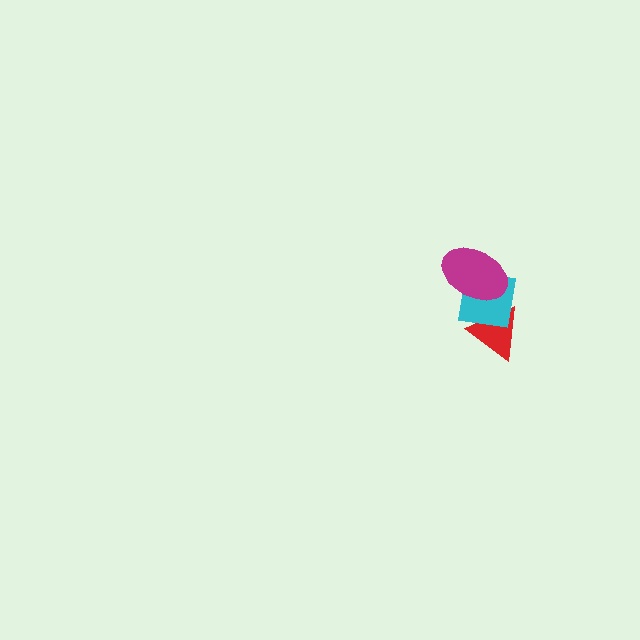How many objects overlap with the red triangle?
1 object overlaps with the red triangle.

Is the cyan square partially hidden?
Yes, it is partially covered by another shape.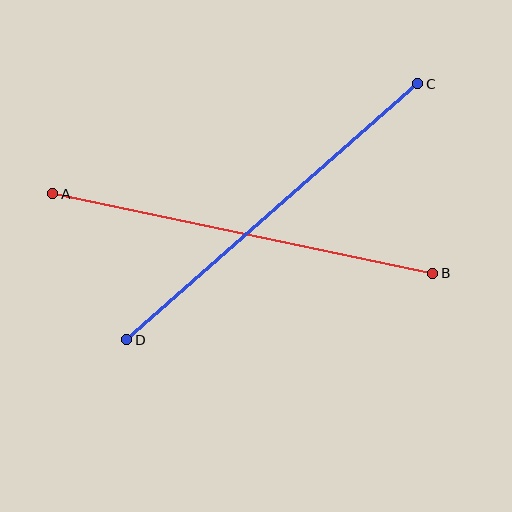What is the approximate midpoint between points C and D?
The midpoint is at approximately (272, 212) pixels.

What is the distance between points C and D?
The distance is approximately 387 pixels.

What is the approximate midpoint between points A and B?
The midpoint is at approximately (243, 233) pixels.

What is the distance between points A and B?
The distance is approximately 388 pixels.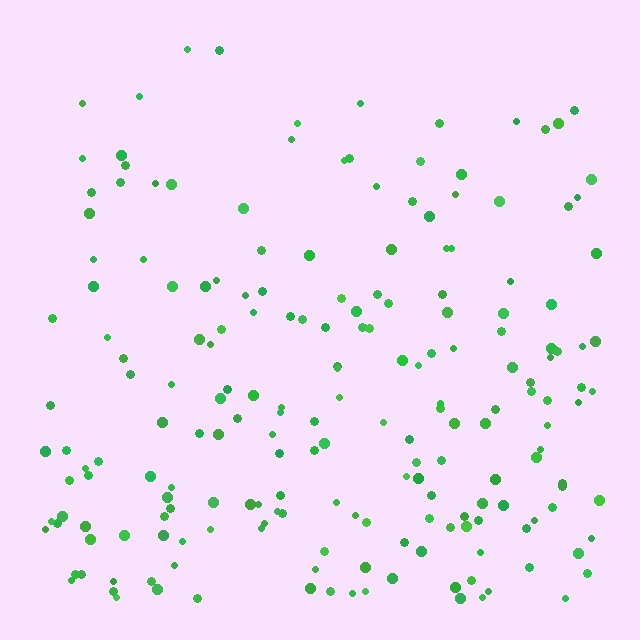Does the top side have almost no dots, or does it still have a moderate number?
Still a moderate number, just noticeably fewer than the bottom.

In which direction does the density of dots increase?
From top to bottom, with the bottom side densest.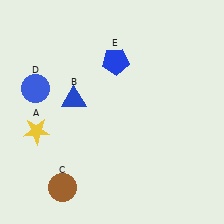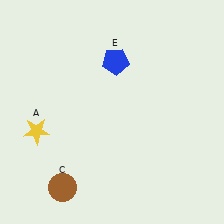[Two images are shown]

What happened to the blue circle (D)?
The blue circle (D) was removed in Image 2. It was in the top-left area of Image 1.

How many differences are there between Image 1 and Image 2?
There are 2 differences between the two images.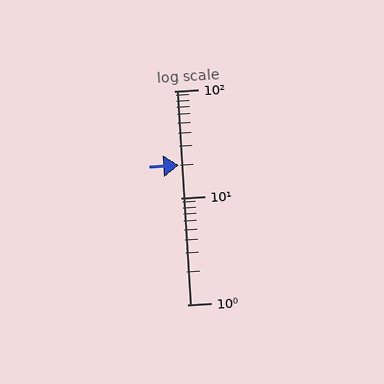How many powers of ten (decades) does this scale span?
The scale spans 2 decades, from 1 to 100.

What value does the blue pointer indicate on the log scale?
The pointer indicates approximately 20.